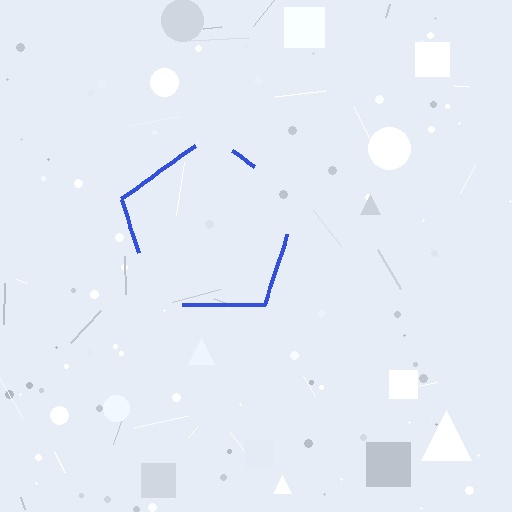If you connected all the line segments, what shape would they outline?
They would outline a pentagon.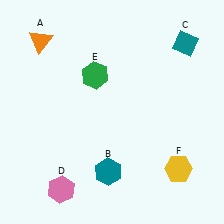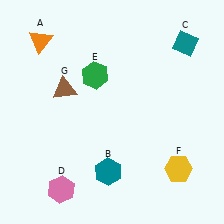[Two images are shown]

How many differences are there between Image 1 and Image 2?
There is 1 difference between the two images.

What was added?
A brown triangle (G) was added in Image 2.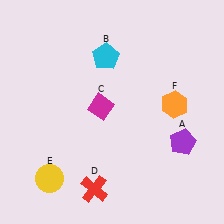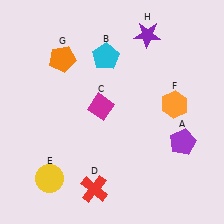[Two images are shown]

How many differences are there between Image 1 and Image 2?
There are 2 differences between the two images.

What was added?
An orange pentagon (G), a purple star (H) were added in Image 2.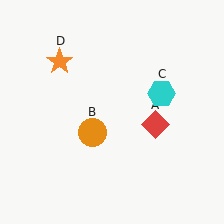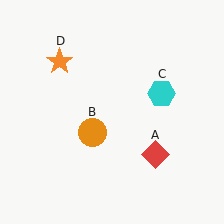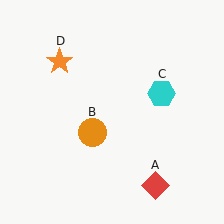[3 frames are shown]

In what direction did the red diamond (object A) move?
The red diamond (object A) moved down.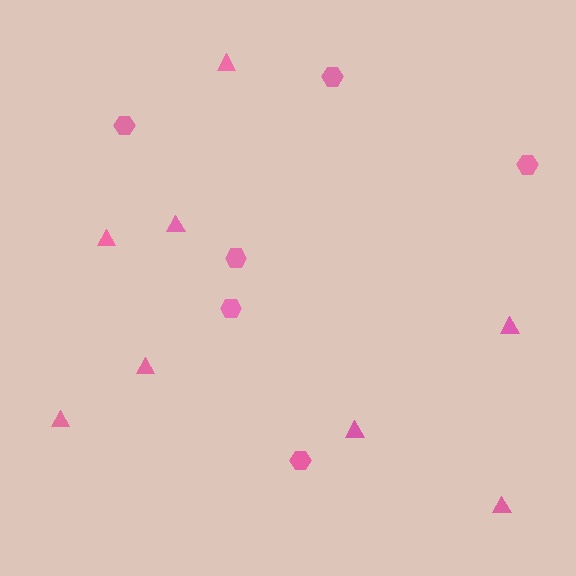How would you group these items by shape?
There are 2 groups: one group of hexagons (6) and one group of triangles (8).